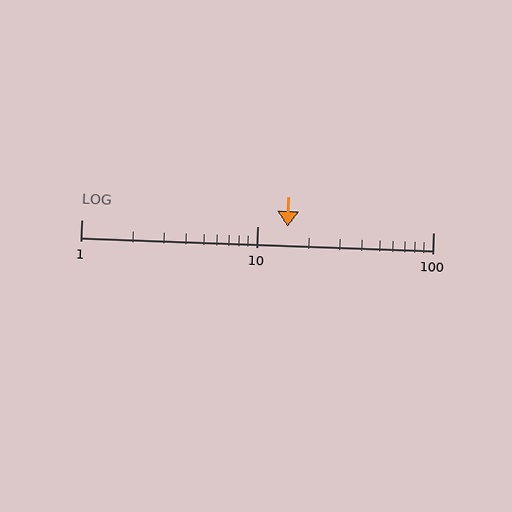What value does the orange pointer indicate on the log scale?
The pointer indicates approximately 15.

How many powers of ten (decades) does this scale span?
The scale spans 2 decades, from 1 to 100.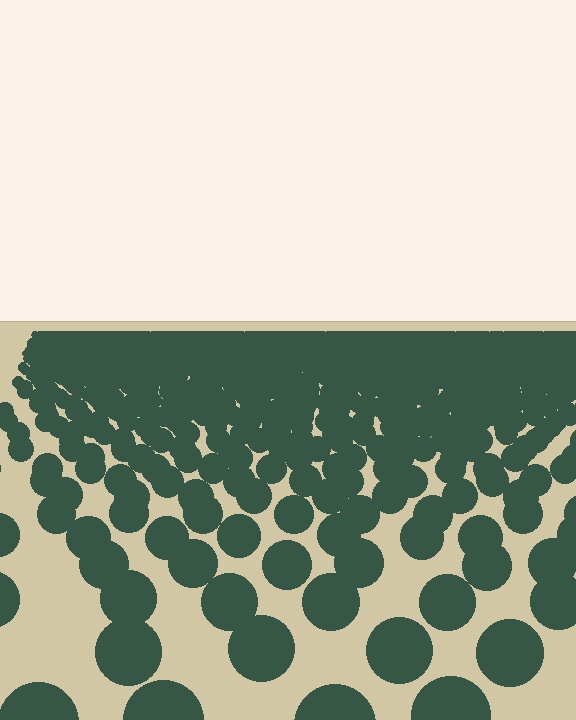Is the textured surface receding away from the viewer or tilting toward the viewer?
The surface is receding away from the viewer. Texture elements get smaller and denser toward the top.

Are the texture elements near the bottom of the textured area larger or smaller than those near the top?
Larger. Near the bottom, elements are closer to the viewer and appear at a bigger on-screen size.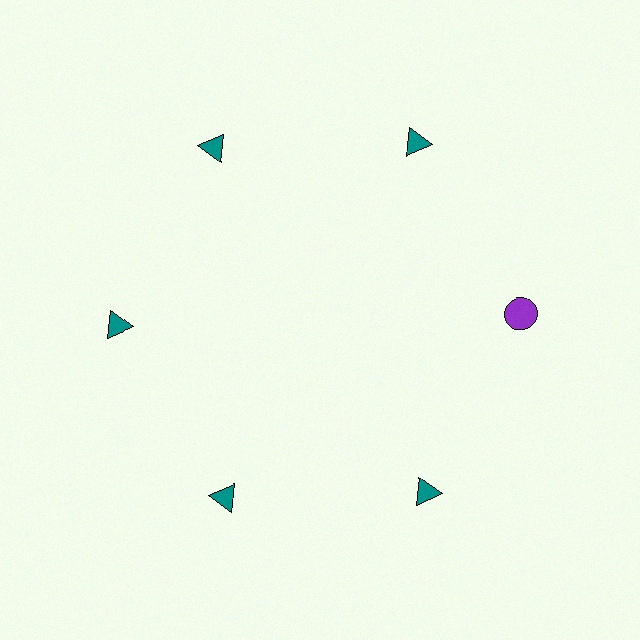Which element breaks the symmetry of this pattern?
The purple circle at roughly the 3 o'clock position breaks the symmetry. All other shapes are teal triangles.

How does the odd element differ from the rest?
It differs in both color (purple instead of teal) and shape (circle instead of triangle).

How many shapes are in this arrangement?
There are 6 shapes arranged in a ring pattern.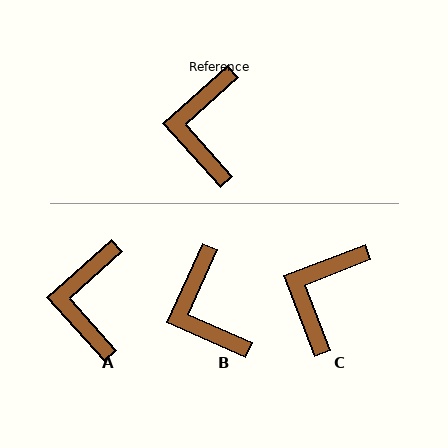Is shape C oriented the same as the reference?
No, it is off by about 21 degrees.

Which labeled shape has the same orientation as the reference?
A.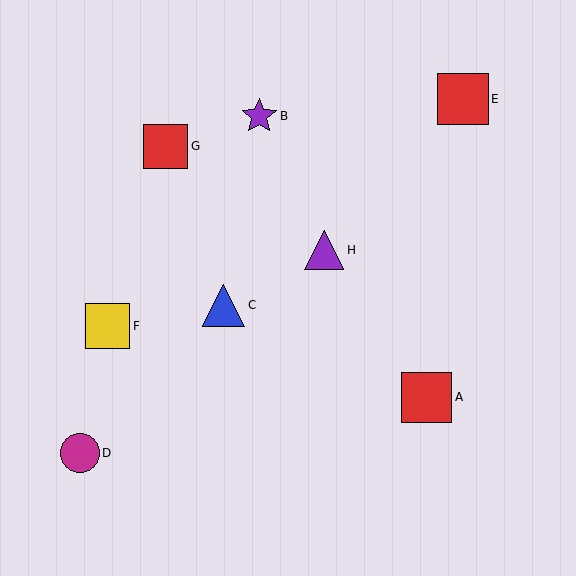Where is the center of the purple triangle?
The center of the purple triangle is at (324, 250).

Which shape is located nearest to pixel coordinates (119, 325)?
The yellow square (labeled F) at (107, 326) is nearest to that location.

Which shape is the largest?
The red square (labeled E) is the largest.